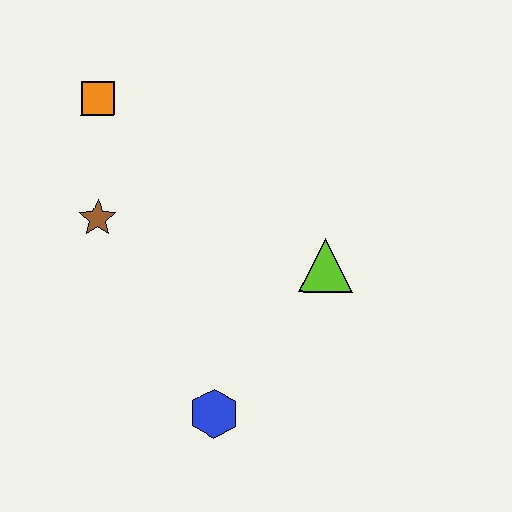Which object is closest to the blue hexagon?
The lime triangle is closest to the blue hexagon.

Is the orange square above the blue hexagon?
Yes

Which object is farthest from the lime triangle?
The orange square is farthest from the lime triangle.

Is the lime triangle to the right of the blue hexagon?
Yes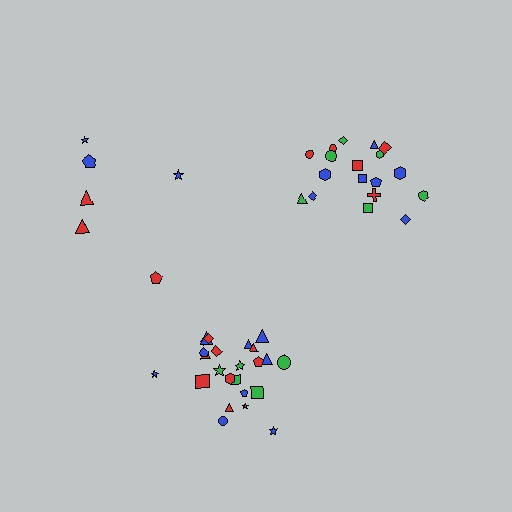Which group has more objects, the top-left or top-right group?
The top-right group.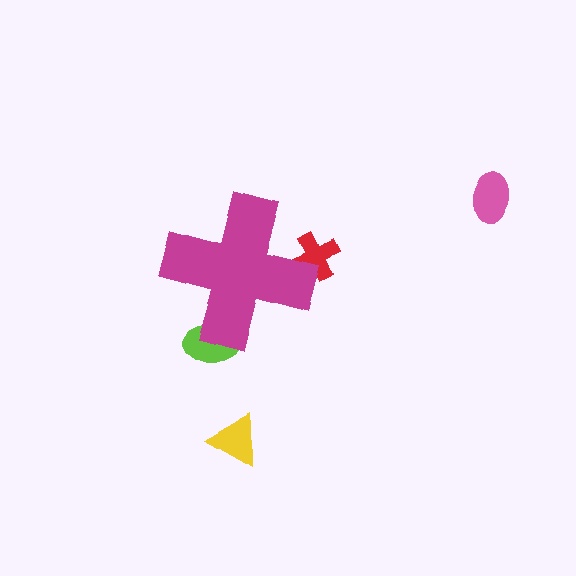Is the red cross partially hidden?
Yes, the red cross is partially hidden behind the magenta cross.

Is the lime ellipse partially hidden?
Yes, the lime ellipse is partially hidden behind the magenta cross.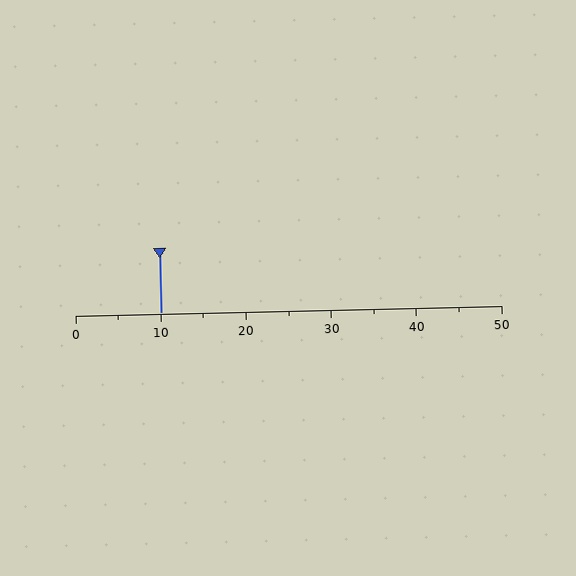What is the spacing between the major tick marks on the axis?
The major ticks are spaced 10 apart.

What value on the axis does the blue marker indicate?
The marker indicates approximately 10.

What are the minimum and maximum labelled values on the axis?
The axis runs from 0 to 50.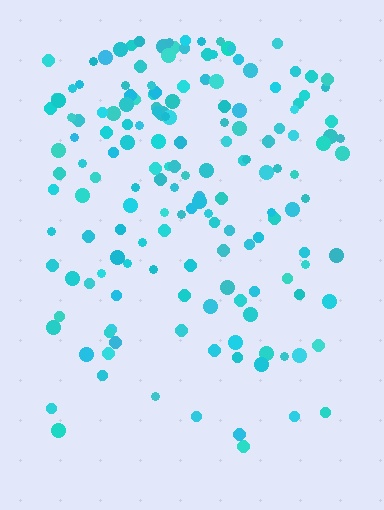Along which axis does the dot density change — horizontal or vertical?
Vertical.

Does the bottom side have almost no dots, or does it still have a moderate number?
Still a moderate number, just noticeably fewer than the top.